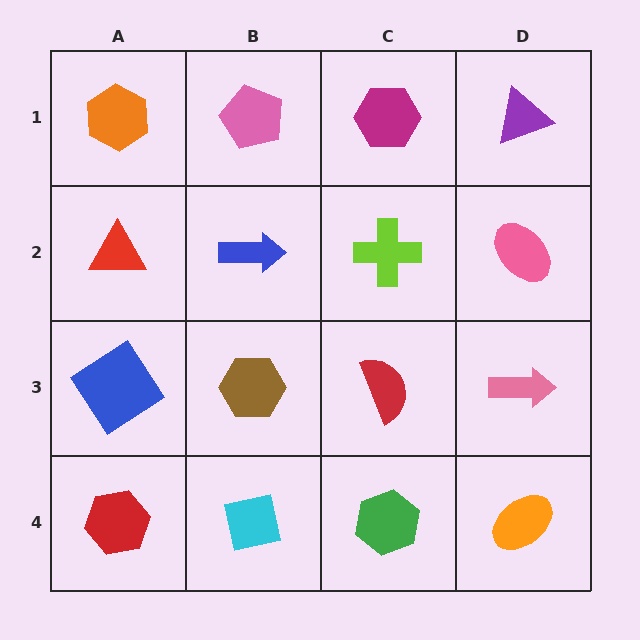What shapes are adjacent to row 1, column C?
A lime cross (row 2, column C), a pink pentagon (row 1, column B), a purple triangle (row 1, column D).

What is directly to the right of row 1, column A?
A pink pentagon.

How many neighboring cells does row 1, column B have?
3.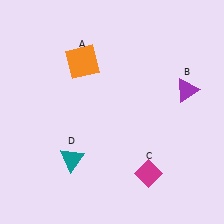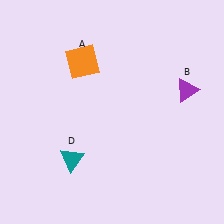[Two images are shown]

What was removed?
The magenta diamond (C) was removed in Image 2.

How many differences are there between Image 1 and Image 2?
There is 1 difference between the two images.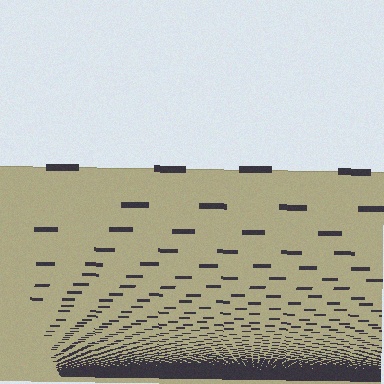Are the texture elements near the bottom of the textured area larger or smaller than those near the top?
Smaller. The gradient is inverted — elements near the bottom are smaller and denser.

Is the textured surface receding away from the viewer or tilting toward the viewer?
The surface appears to tilt toward the viewer. Texture elements get larger and sparser toward the top.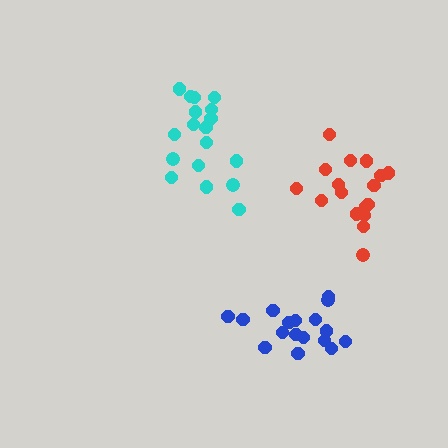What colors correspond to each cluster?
The clusters are colored: blue, cyan, red.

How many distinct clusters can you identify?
There are 3 distinct clusters.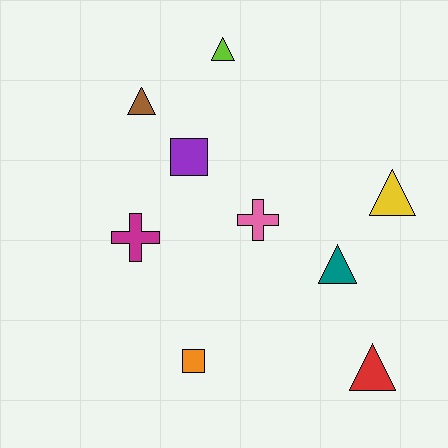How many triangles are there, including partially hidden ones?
There are 5 triangles.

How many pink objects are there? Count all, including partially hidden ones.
There is 1 pink object.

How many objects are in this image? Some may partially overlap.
There are 9 objects.